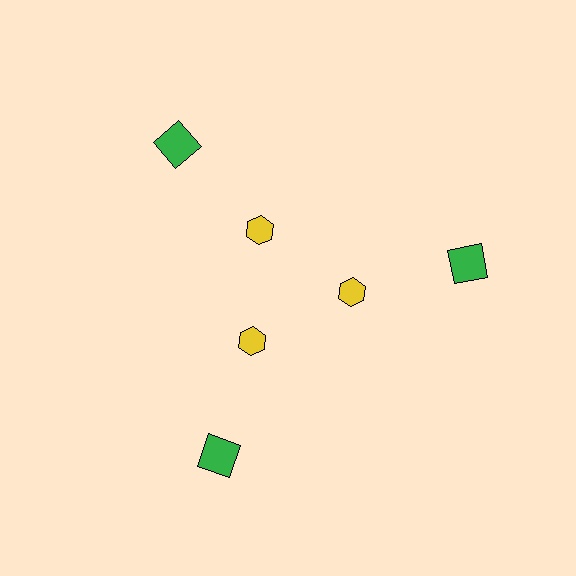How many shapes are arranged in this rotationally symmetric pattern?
There are 6 shapes, arranged in 3 groups of 2.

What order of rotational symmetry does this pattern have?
This pattern has 3-fold rotational symmetry.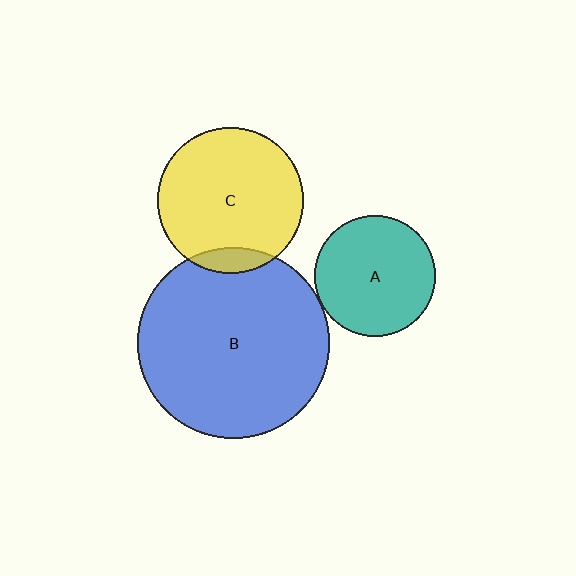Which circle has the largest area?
Circle B (blue).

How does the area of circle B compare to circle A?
Approximately 2.5 times.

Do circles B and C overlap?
Yes.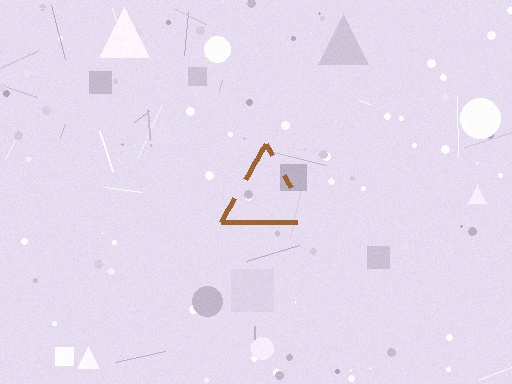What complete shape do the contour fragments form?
The contour fragments form a triangle.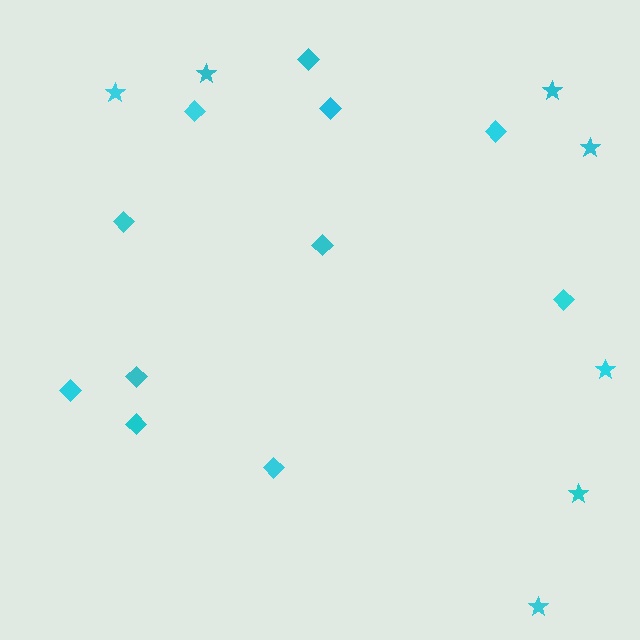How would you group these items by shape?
There are 2 groups: one group of stars (7) and one group of diamonds (11).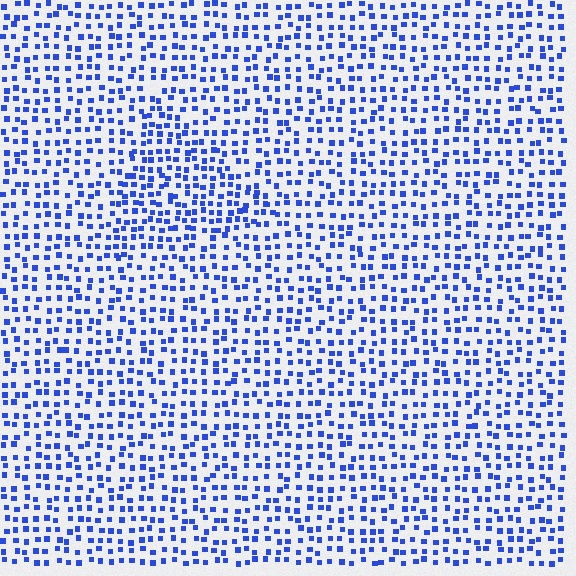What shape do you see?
I see a triangle.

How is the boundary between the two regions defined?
The boundary is defined by a change in element density (approximately 1.5x ratio). All elements are the same color, size, and shape.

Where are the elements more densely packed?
The elements are more densely packed inside the triangle boundary.